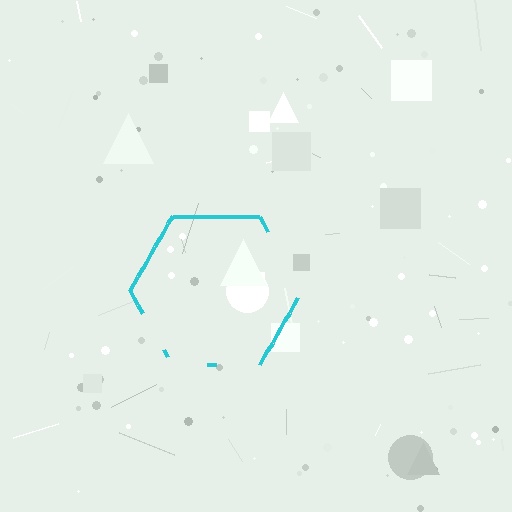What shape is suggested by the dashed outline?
The dashed outline suggests a hexagon.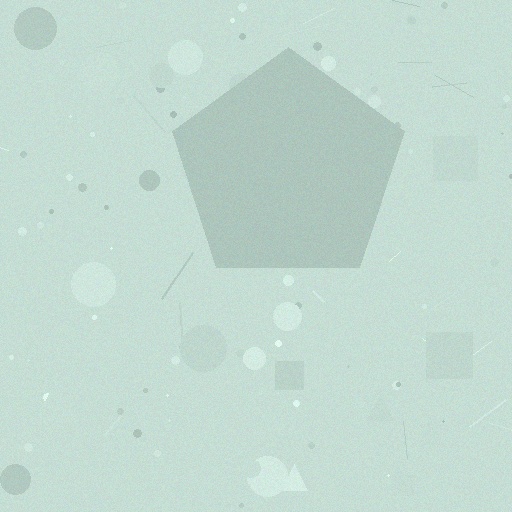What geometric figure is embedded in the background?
A pentagon is embedded in the background.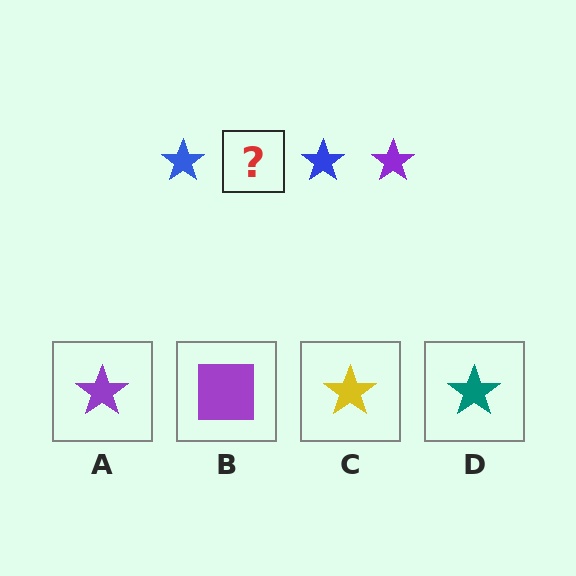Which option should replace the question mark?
Option A.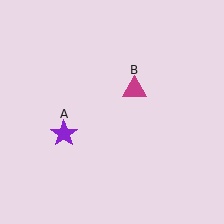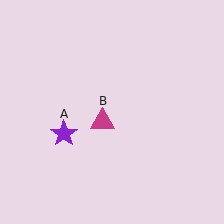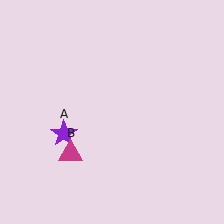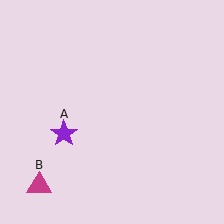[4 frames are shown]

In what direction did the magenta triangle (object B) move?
The magenta triangle (object B) moved down and to the left.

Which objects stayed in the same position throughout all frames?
Purple star (object A) remained stationary.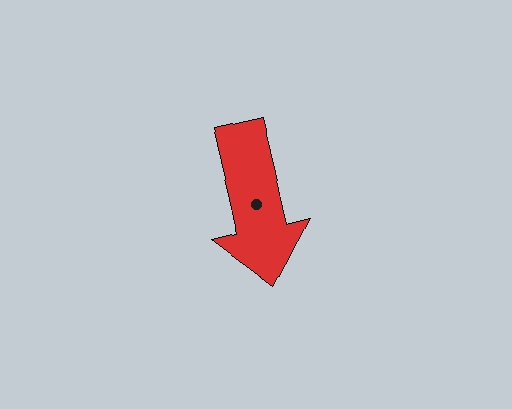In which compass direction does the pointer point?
South.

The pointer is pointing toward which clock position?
Roughly 6 o'clock.